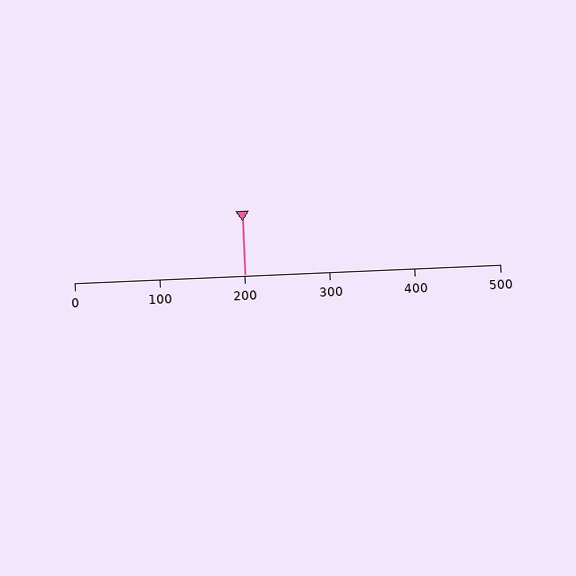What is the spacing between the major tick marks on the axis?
The major ticks are spaced 100 apart.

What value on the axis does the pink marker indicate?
The marker indicates approximately 200.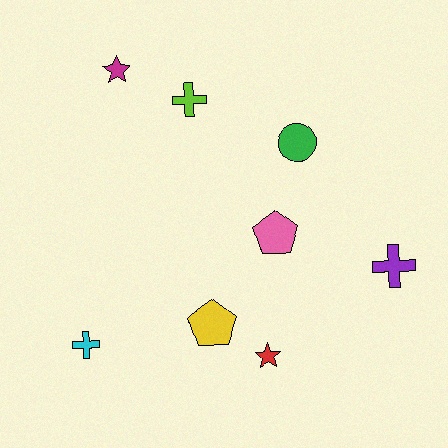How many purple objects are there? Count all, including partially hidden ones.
There is 1 purple object.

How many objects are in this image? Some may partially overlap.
There are 8 objects.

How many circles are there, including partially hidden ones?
There is 1 circle.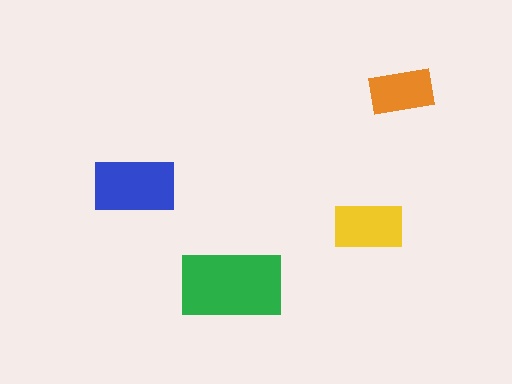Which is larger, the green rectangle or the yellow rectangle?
The green one.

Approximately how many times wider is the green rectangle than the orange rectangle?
About 1.5 times wider.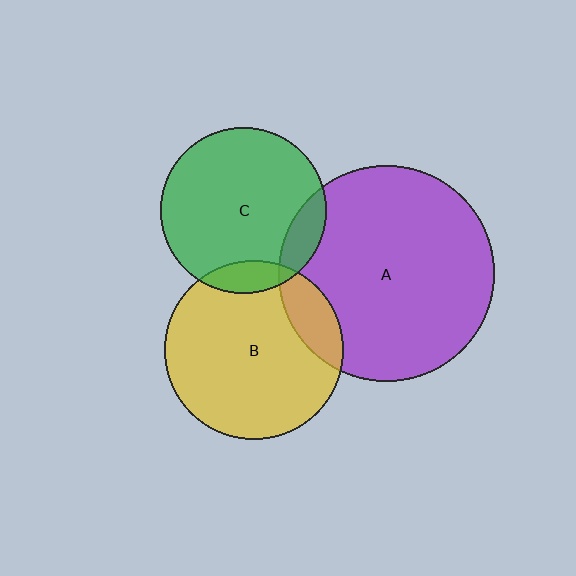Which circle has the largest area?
Circle A (purple).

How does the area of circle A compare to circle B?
Approximately 1.5 times.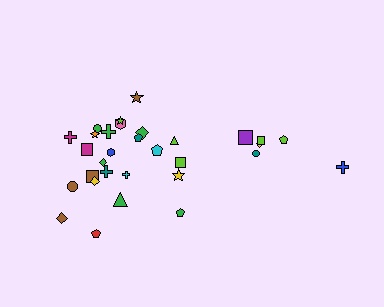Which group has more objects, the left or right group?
The left group.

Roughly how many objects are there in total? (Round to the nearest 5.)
Roughly 30 objects in total.